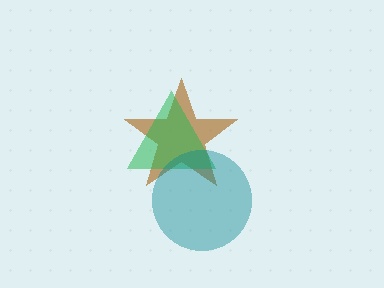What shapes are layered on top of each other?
The layered shapes are: a brown star, a green triangle, a teal circle.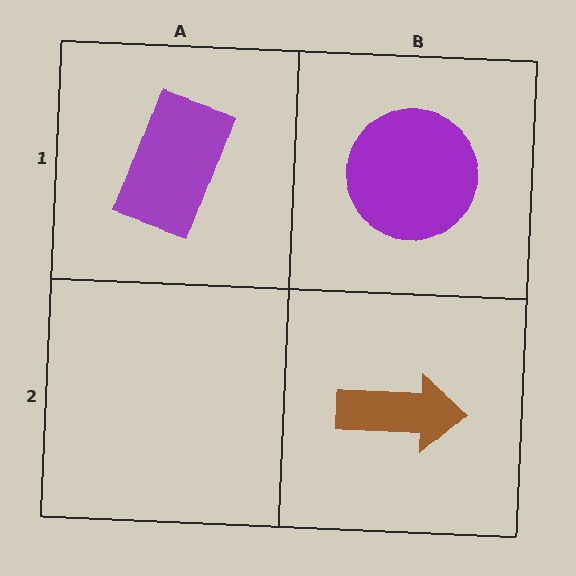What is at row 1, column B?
A purple circle.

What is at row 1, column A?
A purple rectangle.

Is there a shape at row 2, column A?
No, that cell is empty.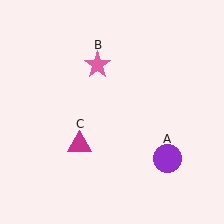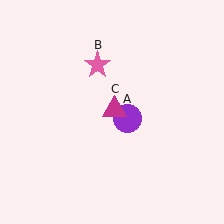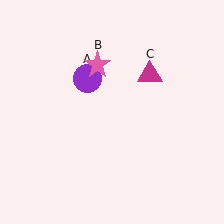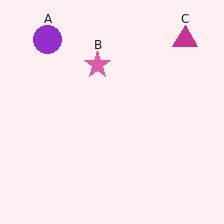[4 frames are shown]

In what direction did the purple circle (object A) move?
The purple circle (object A) moved up and to the left.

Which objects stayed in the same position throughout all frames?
Pink star (object B) remained stationary.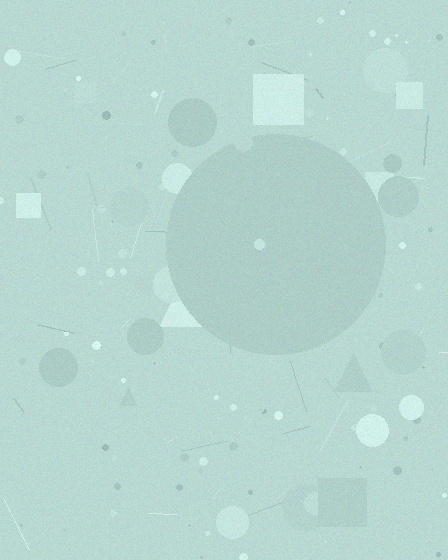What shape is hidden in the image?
A circle is hidden in the image.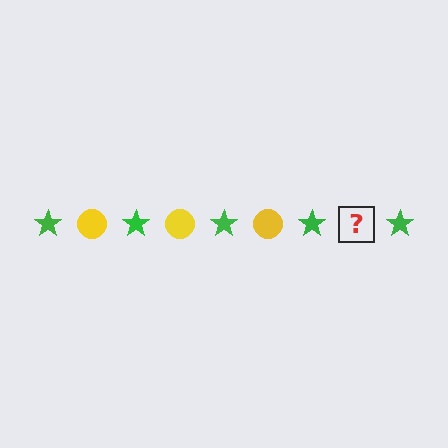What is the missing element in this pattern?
The missing element is a yellow circle.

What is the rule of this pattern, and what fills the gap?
The rule is that the pattern alternates between green star and yellow circle. The gap should be filled with a yellow circle.